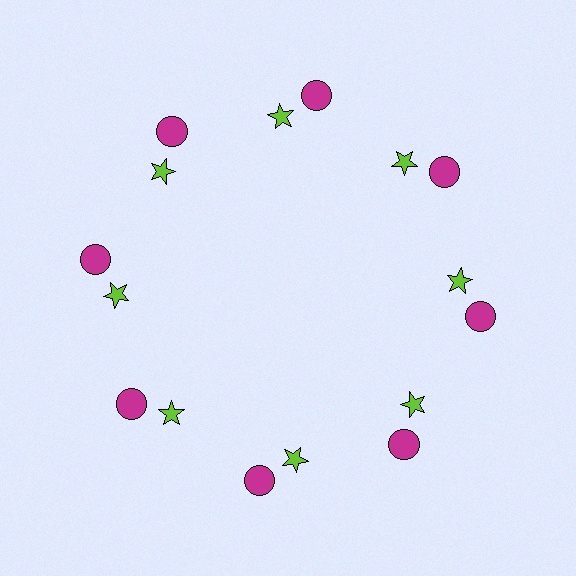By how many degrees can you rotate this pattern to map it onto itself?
The pattern maps onto itself every 45 degrees of rotation.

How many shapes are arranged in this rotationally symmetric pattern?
There are 16 shapes, arranged in 8 groups of 2.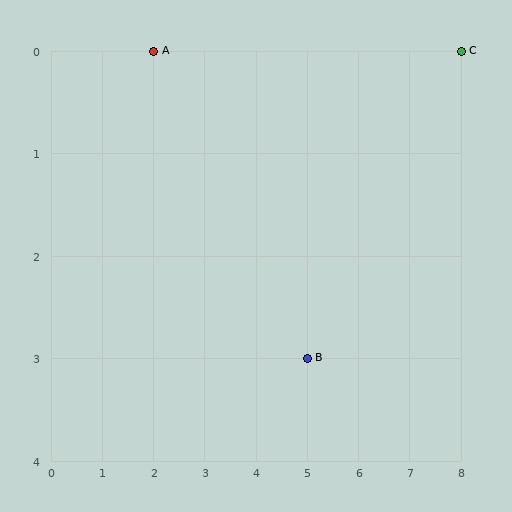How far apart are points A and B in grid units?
Points A and B are 3 columns and 3 rows apart (about 4.2 grid units diagonally).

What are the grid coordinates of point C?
Point C is at grid coordinates (8, 0).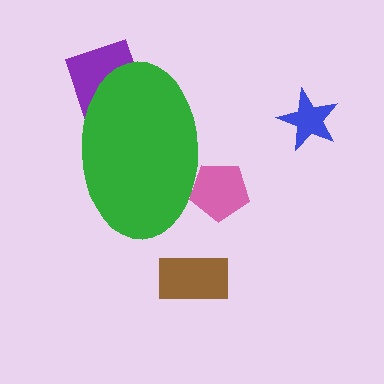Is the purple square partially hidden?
Yes, the purple square is partially hidden behind the green ellipse.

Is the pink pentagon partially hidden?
Yes, the pink pentagon is partially hidden behind the green ellipse.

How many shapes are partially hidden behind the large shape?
2 shapes are partially hidden.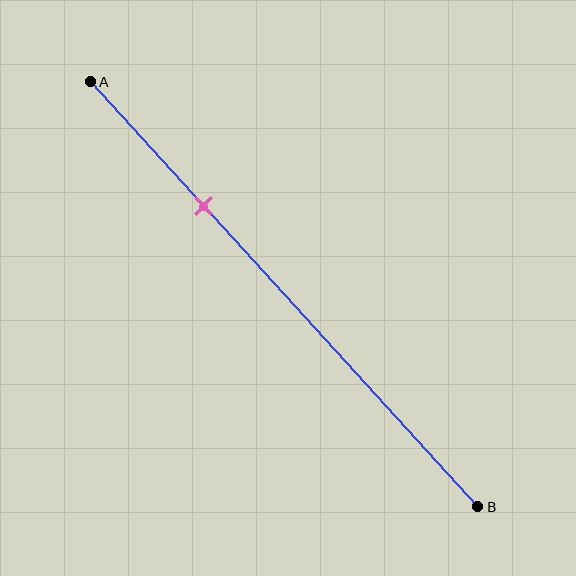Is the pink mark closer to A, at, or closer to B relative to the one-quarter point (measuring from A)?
The pink mark is closer to point B than the one-quarter point of segment AB.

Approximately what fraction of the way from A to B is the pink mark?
The pink mark is approximately 30% of the way from A to B.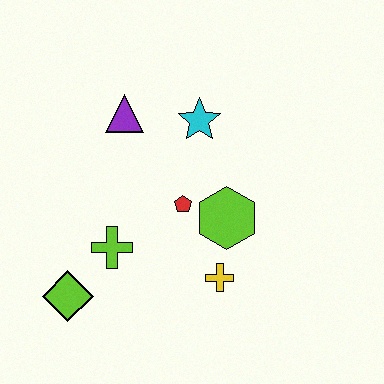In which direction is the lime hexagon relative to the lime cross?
The lime hexagon is to the right of the lime cross.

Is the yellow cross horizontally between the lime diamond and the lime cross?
No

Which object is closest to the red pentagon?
The lime hexagon is closest to the red pentagon.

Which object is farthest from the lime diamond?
The cyan star is farthest from the lime diamond.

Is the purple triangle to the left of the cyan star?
Yes